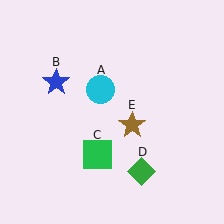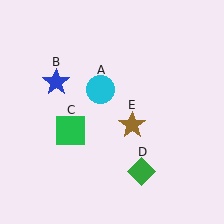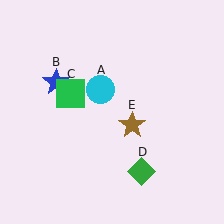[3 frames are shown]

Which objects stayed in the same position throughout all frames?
Cyan circle (object A) and blue star (object B) and green diamond (object D) and brown star (object E) remained stationary.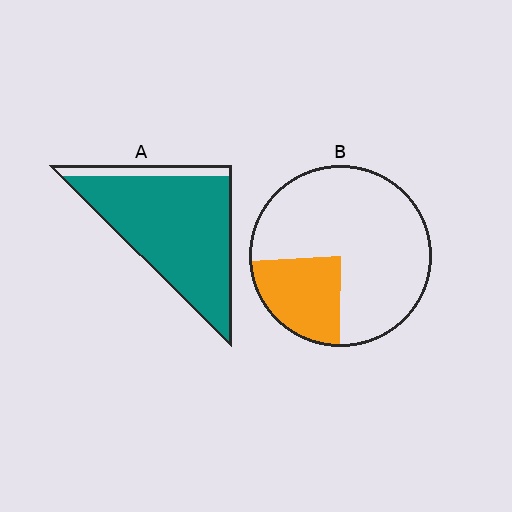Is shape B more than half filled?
No.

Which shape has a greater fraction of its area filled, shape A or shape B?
Shape A.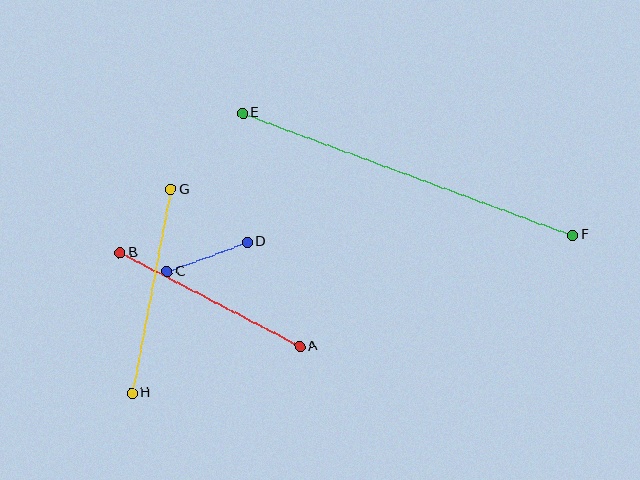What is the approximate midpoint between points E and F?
The midpoint is at approximately (408, 174) pixels.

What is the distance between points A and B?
The distance is approximately 202 pixels.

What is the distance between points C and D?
The distance is approximately 86 pixels.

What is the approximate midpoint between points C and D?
The midpoint is at approximately (207, 257) pixels.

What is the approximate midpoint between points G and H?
The midpoint is at approximately (152, 291) pixels.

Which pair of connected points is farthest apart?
Points E and F are farthest apart.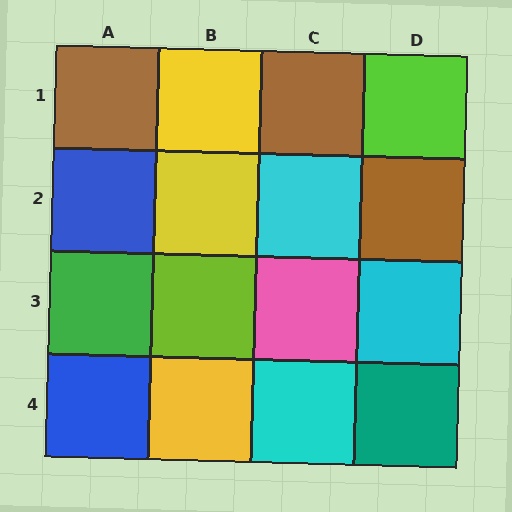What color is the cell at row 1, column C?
Brown.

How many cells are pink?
1 cell is pink.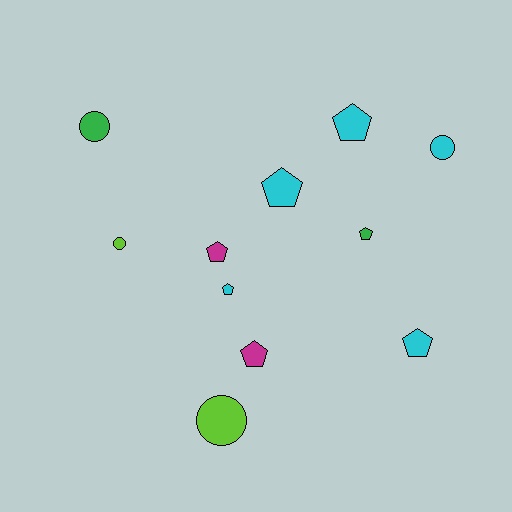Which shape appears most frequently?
Pentagon, with 7 objects.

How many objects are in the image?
There are 11 objects.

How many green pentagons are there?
There is 1 green pentagon.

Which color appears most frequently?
Cyan, with 5 objects.